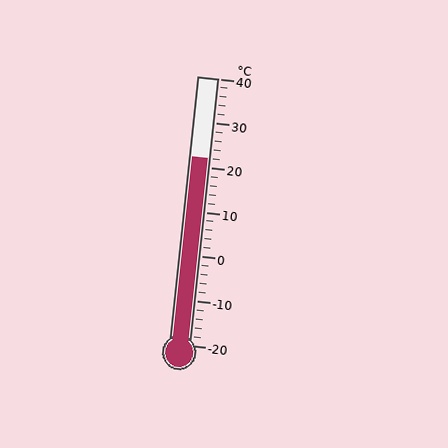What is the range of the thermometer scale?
The thermometer scale ranges from -20°C to 40°C.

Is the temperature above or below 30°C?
The temperature is below 30°C.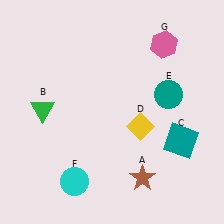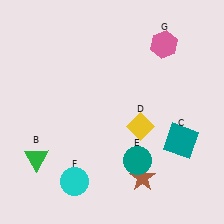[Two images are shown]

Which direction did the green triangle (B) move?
The green triangle (B) moved down.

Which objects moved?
The objects that moved are: the green triangle (B), the teal circle (E).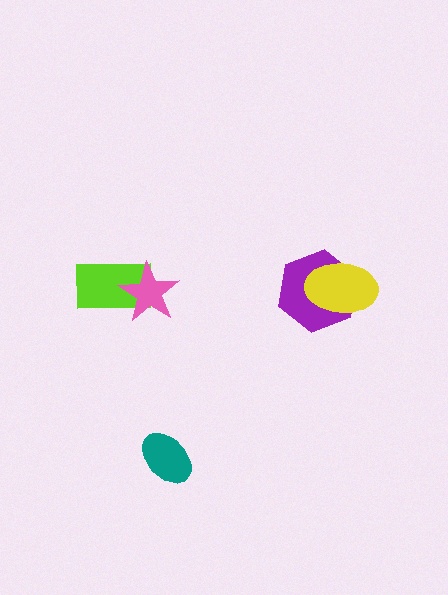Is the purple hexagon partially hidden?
Yes, it is partially covered by another shape.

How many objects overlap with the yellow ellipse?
1 object overlaps with the yellow ellipse.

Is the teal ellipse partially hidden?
No, no other shape covers it.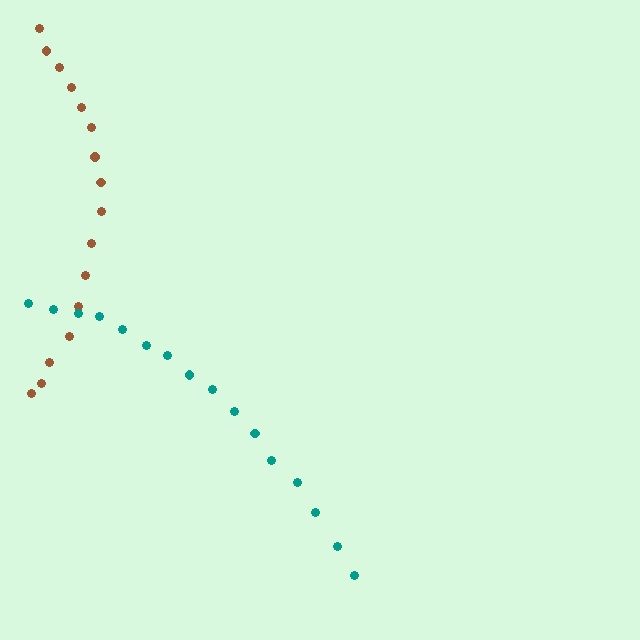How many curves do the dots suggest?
There are 2 distinct paths.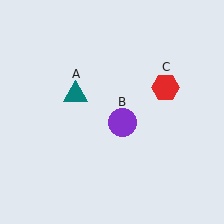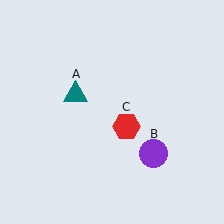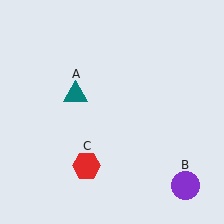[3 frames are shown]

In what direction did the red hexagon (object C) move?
The red hexagon (object C) moved down and to the left.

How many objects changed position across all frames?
2 objects changed position: purple circle (object B), red hexagon (object C).